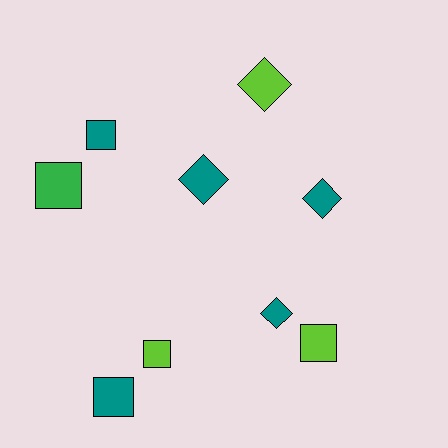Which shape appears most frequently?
Square, with 5 objects.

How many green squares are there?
There is 1 green square.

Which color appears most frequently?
Teal, with 5 objects.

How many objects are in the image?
There are 9 objects.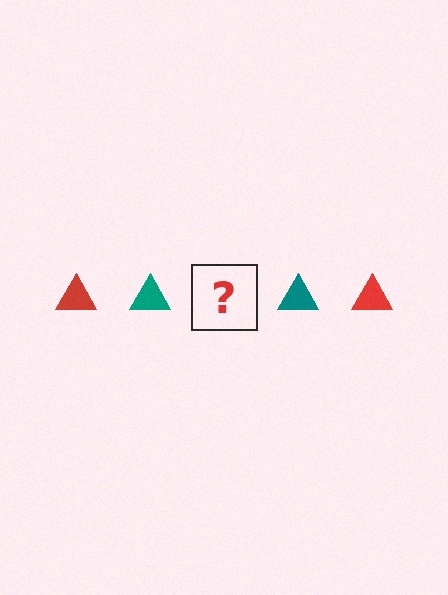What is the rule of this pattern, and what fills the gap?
The rule is that the pattern cycles through red, teal triangles. The gap should be filled with a red triangle.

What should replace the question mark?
The question mark should be replaced with a red triangle.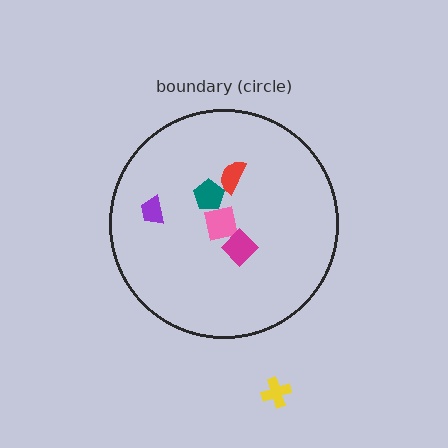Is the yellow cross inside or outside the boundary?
Outside.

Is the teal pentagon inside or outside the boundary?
Inside.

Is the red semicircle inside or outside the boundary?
Inside.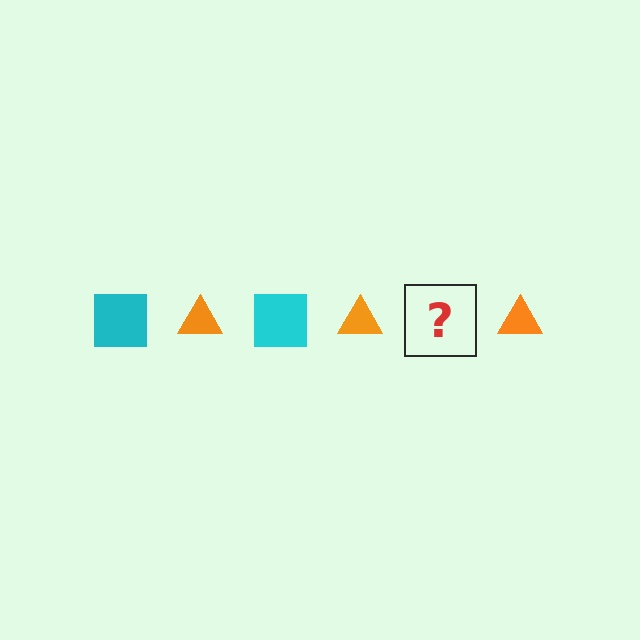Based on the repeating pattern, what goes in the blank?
The blank should be a cyan square.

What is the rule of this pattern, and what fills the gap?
The rule is that the pattern alternates between cyan square and orange triangle. The gap should be filled with a cyan square.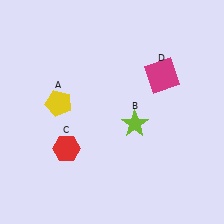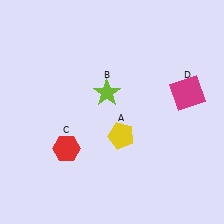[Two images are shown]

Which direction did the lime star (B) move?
The lime star (B) moved up.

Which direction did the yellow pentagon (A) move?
The yellow pentagon (A) moved right.